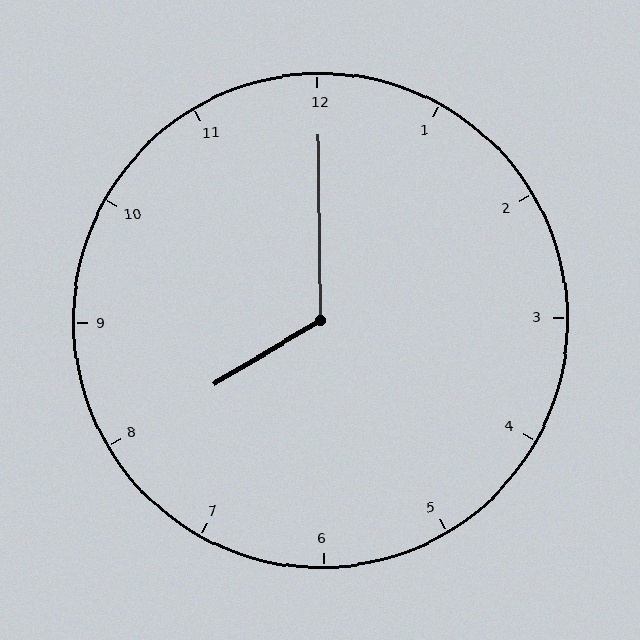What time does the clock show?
8:00.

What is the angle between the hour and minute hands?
Approximately 120 degrees.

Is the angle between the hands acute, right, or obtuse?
It is obtuse.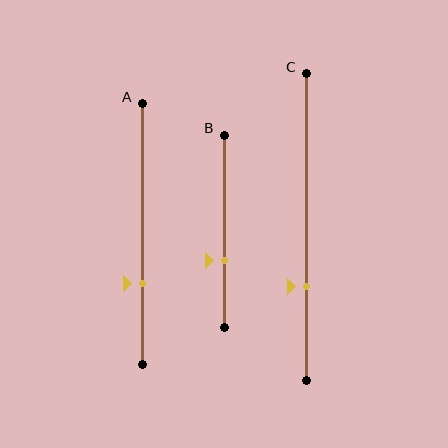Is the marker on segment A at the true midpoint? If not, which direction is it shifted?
No, the marker on segment A is shifted downward by about 19% of the segment length.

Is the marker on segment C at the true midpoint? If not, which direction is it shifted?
No, the marker on segment C is shifted downward by about 19% of the segment length.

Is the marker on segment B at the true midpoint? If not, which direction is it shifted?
No, the marker on segment B is shifted downward by about 15% of the segment length.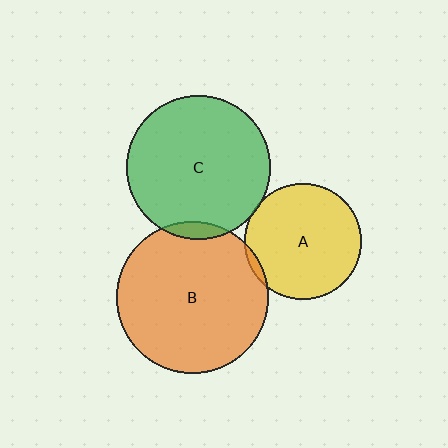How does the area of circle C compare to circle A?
Approximately 1.5 times.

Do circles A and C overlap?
Yes.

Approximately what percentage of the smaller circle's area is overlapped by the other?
Approximately 5%.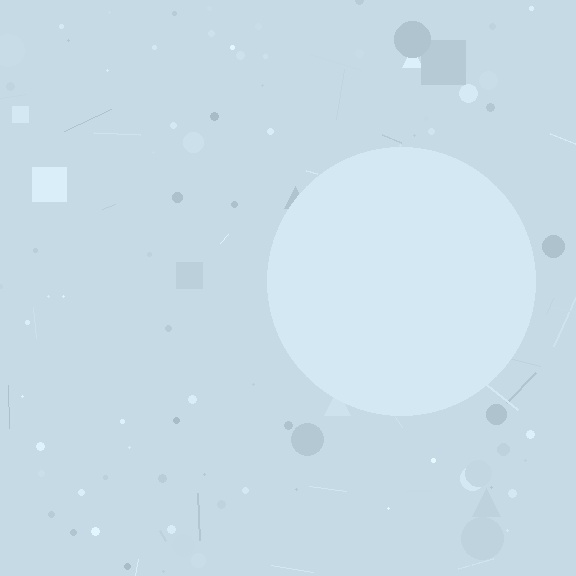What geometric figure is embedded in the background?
A circle is embedded in the background.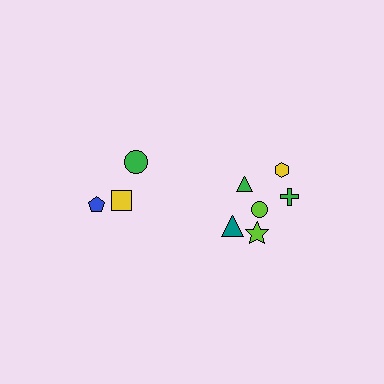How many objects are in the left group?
There are 3 objects.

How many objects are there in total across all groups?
There are 9 objects.